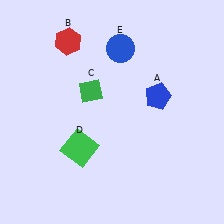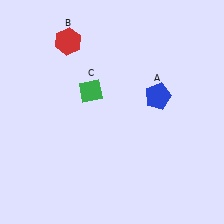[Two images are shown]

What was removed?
The green square (D), the blue circle (E) were removed in Image 2.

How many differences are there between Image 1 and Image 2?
There are 2 differences between the two images.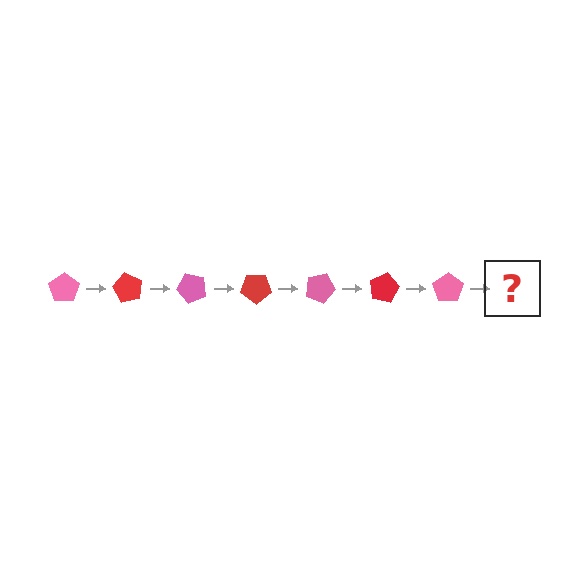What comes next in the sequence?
The next element should be a red pentagon, rotated 420 degrees from the start.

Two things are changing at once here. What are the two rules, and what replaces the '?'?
The two rules are that it rotates 60 degrees each step and the color cycles through pink and red. The '?' should be a red pentagon, rotated 420 degrees from the start.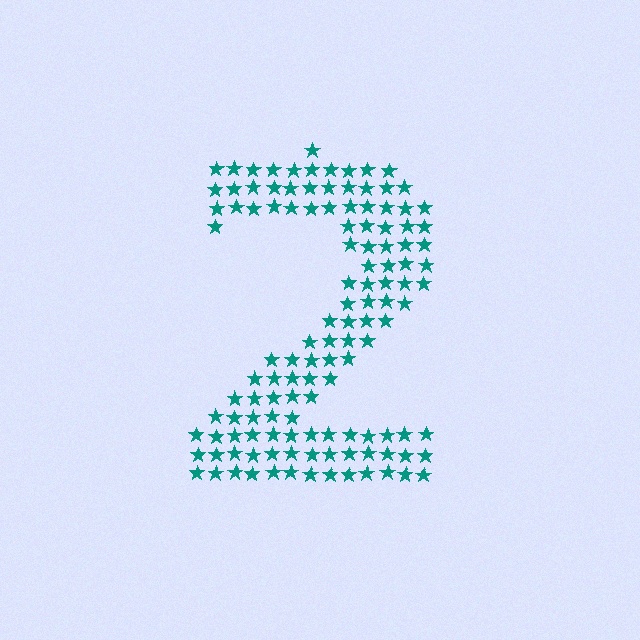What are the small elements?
The small elements are stars.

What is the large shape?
The large shape is the digit 2.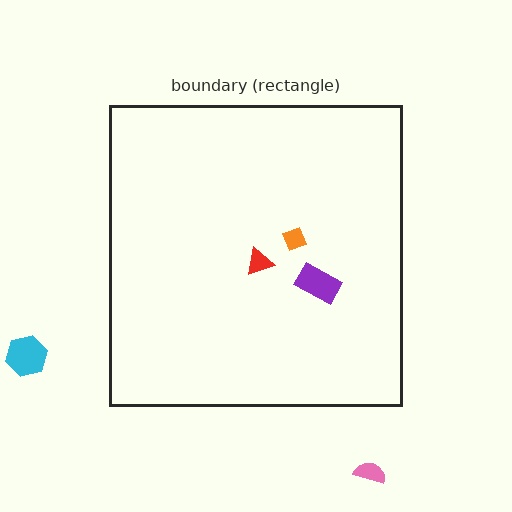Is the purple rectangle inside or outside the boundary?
Inside.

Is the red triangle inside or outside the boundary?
Inside.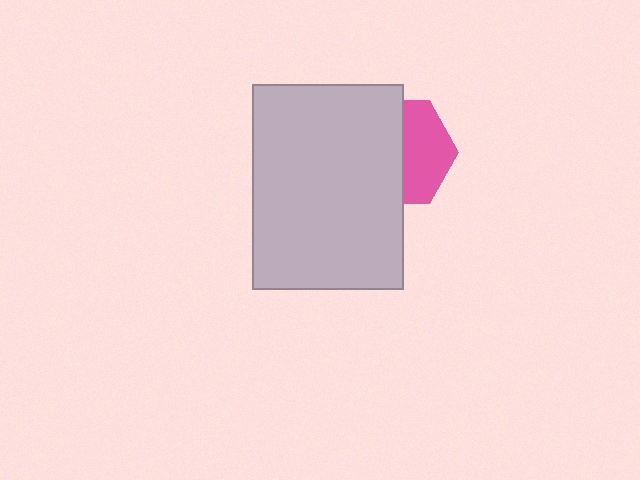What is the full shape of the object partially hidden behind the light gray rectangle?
The partially hidden object is a pink hexagon.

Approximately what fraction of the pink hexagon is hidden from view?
Roughly 54% of the pink hexagon is hidden behind the light gray rectangle.